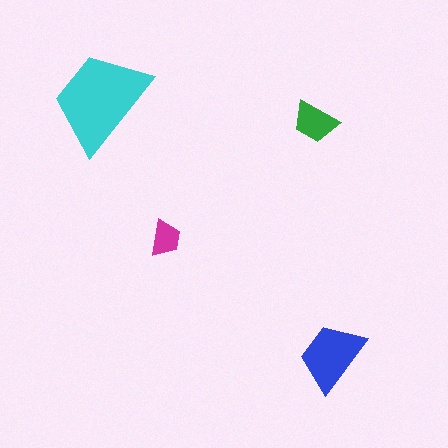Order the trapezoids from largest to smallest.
the cyan one, the blue one, the green one, the magenta one.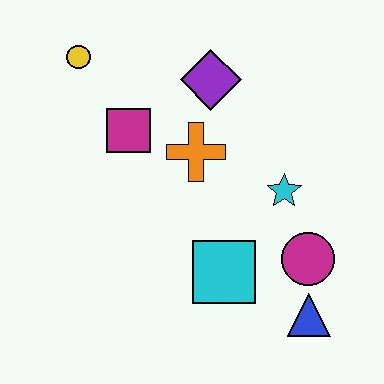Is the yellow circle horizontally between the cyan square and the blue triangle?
No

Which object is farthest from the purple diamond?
The blue triangle is farthest from the purple diamond.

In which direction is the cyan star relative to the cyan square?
The cyan star is above the cyan square.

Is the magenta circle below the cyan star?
Yes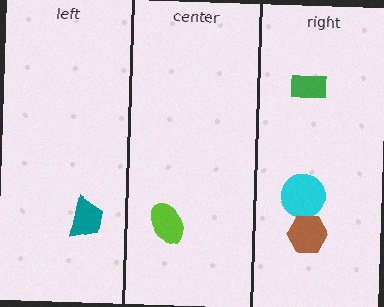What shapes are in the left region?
The teal trapezoid.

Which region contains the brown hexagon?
The right region.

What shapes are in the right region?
The green rectangle, the cyan circle, the brown hexagon.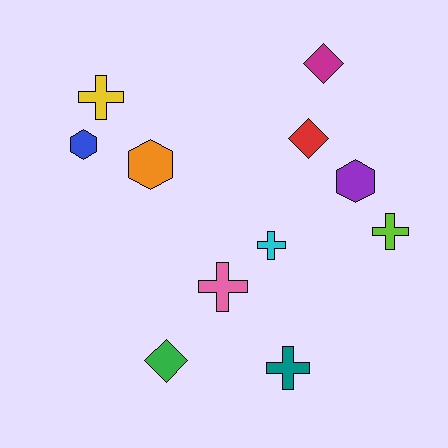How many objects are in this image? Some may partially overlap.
There are 11 objects.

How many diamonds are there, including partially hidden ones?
There are 3 diamonds.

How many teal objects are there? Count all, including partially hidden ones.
There is 1 teal object.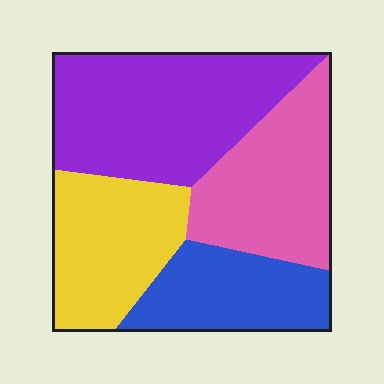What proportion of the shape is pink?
Pink covers about 25% of the shape.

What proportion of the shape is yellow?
Yellow covers 22% of the shape.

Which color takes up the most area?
Purple, at roughly 35%.